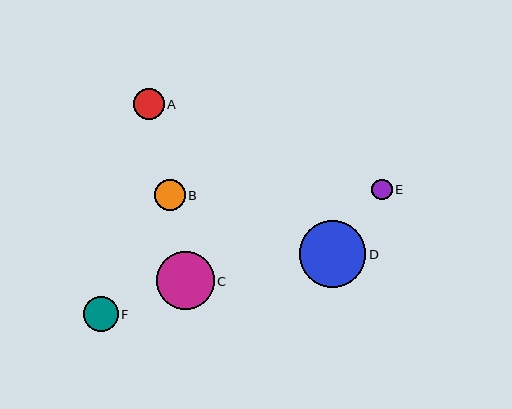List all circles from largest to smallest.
From largest to smallest: D, C, F, B, A, E.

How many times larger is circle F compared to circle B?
Circle F is approximately 1.1 times the size of circle B.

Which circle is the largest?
Circle D is the largest with a size of approximately 67 pixels.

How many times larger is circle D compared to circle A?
Circle D is approximately 2.2 times the size of circle A.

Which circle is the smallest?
Circle E is the smallest with a size of approximately 21 pixels.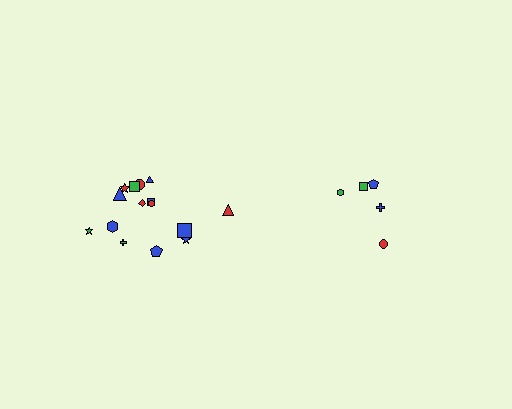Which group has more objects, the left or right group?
The left group.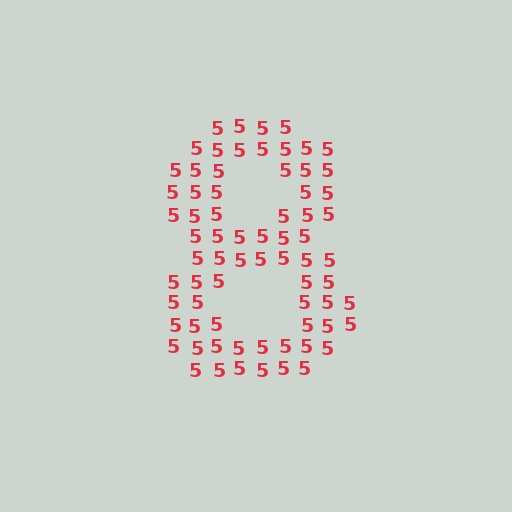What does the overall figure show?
The overall figure shows the digit 8.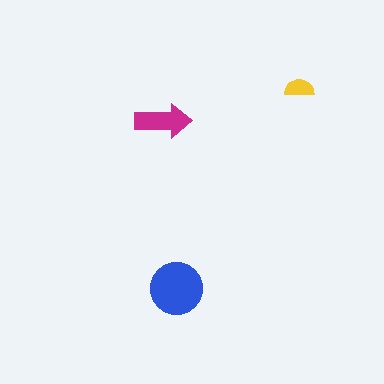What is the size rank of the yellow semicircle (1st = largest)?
3rd.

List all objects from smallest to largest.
The yellow semicircle, the magenta arrow, the blue circle.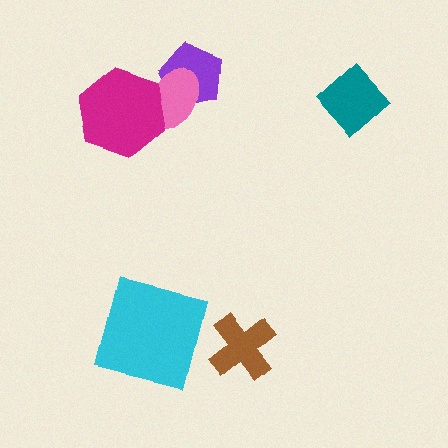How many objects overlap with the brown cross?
0 objects overlap with the brown cross.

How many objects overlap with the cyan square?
0 objects overlap with the cyan square.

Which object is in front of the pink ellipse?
The magenta hexagon is in front of the pink ellipse.